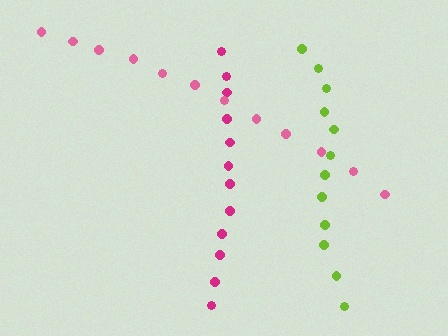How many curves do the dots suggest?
There are 3 distinct paths.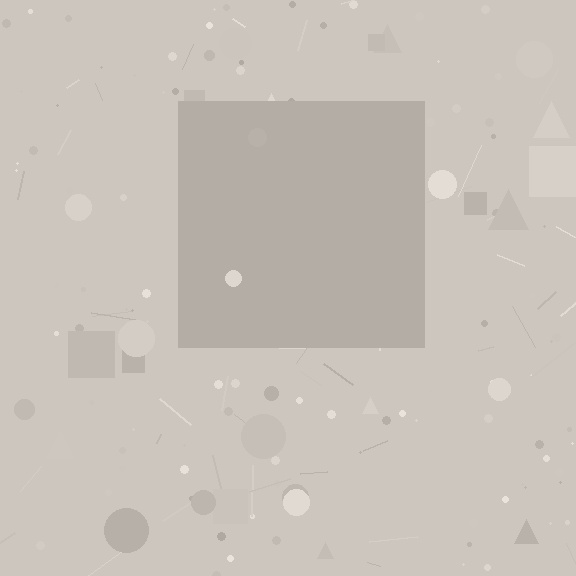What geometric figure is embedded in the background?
A square is embedded in the background.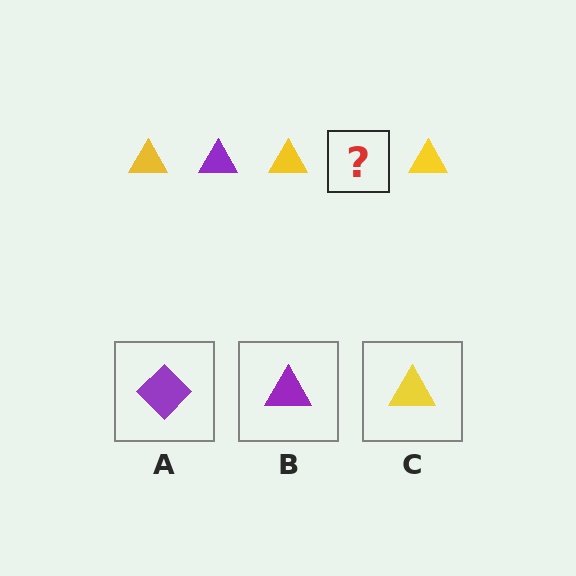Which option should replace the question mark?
Option B.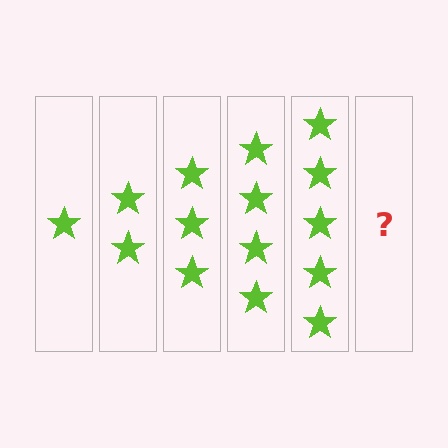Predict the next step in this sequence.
The next step is 6 stars.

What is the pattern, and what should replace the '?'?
The pattern is that each step adds one more star. The '?' should be 6 stars.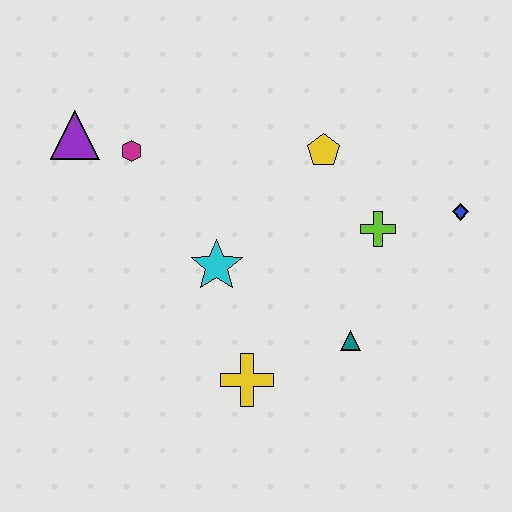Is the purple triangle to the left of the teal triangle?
Yes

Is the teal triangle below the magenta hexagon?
Yes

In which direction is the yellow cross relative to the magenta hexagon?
The yellow cross is below the magenta hexagon.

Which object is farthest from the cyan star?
The blue diamond is farthest from the cyan star.